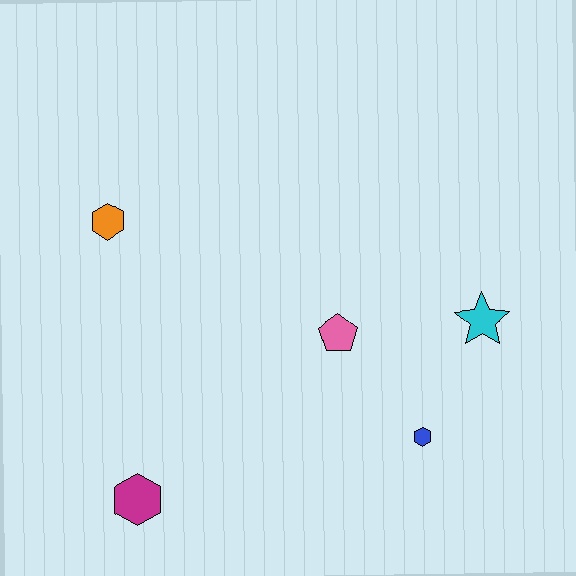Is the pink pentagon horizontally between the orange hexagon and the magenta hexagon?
No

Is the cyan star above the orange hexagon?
No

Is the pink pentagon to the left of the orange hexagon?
No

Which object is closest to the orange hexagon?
The pink pentagon is closest to the orange hexagon.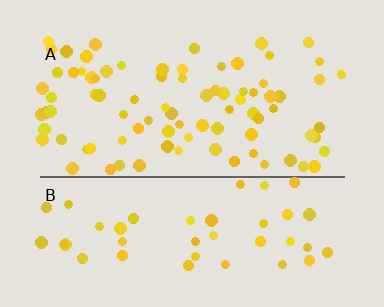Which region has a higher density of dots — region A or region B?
A (the top).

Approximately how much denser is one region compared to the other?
Approximately 1.8× — region A over region B.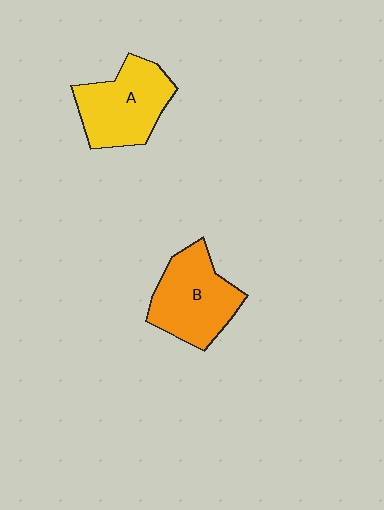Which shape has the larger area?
Shape B (orange).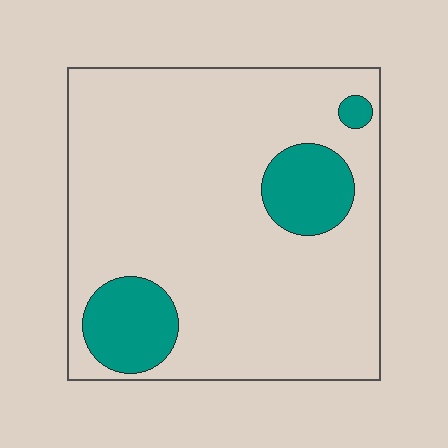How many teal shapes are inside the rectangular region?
3.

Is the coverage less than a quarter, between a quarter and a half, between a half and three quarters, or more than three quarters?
Less than a quarter.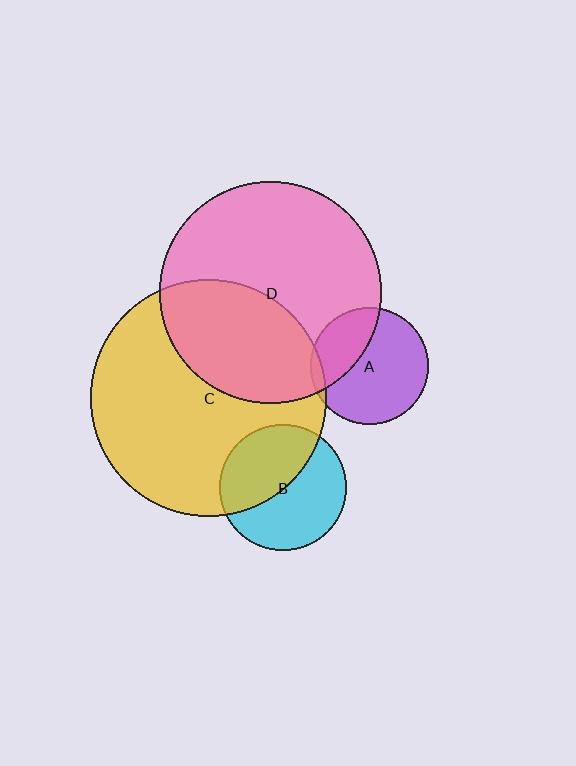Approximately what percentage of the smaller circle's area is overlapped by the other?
Approximately 5%.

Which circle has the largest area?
Circle C (yellow).